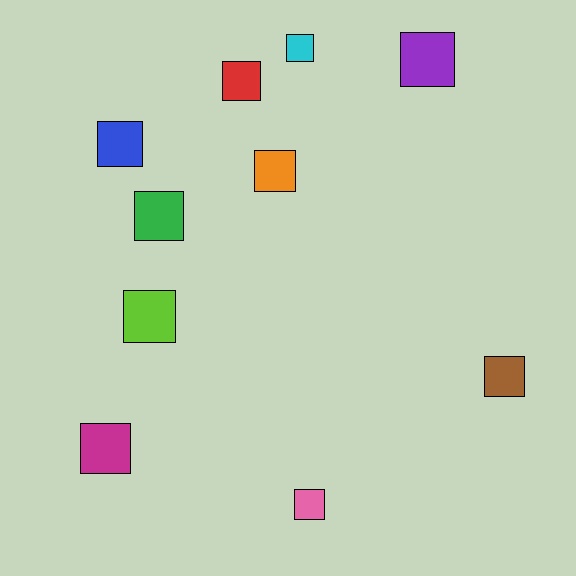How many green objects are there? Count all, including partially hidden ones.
There is 1 green object.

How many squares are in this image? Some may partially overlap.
There are 10 squares.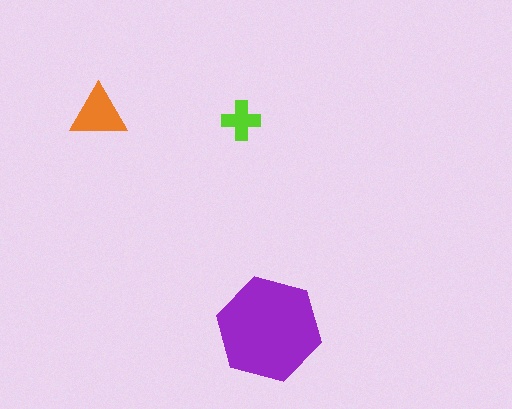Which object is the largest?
The purple hexagon.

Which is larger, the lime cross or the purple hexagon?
The purple hexagon.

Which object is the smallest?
The lime cross.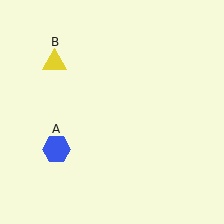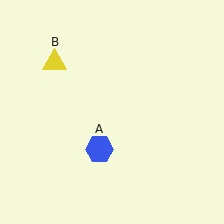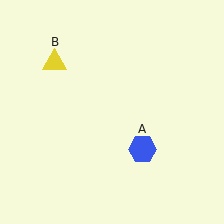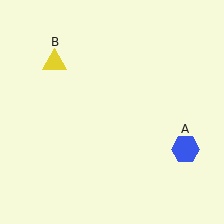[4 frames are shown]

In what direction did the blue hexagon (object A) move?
The blue hexagon (object A) moved right.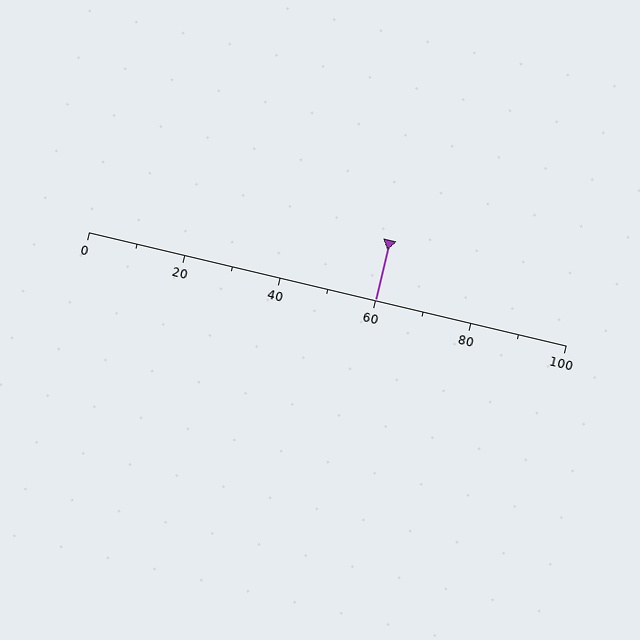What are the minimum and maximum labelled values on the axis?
The axis runs from 0 to 100.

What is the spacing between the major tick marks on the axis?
The major ticks are spaced 20 apart.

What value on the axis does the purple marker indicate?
The marker indicates approximately 60.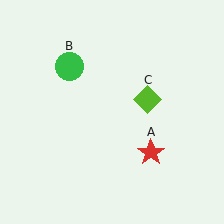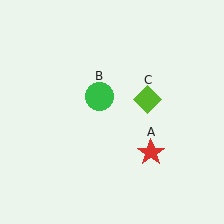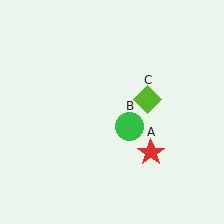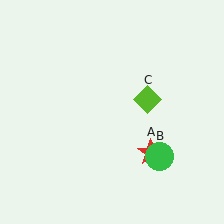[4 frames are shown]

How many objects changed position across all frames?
1 object changed position: green circle (object B).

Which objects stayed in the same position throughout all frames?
Red star (object A) and lime diamond (object C) remained stationary.